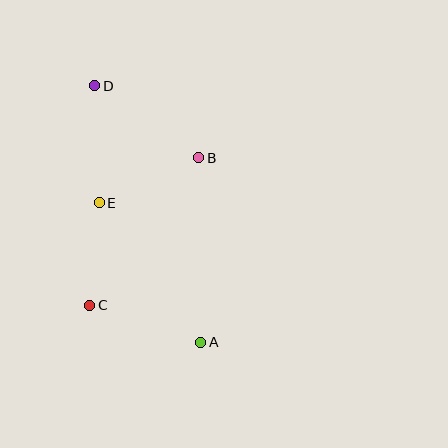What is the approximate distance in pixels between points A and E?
The distance between A and E is approximately 173 pixels.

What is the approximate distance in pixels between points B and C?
The distance between B and C is approximately 183 pixels.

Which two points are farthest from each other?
Points A and D are farthest from each other.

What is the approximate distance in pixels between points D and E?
The distance between D and E is approximately 117 pixels.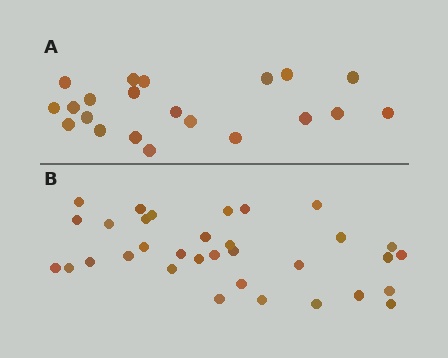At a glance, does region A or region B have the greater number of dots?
Region B (the bottom region) has more dots.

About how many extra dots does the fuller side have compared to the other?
Region B has roughly 12 or so more dots than region A.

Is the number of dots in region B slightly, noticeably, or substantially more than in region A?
Region B has substantially more. The ratio is roughly 1.6 to 1.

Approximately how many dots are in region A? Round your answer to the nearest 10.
About 20 dots. (The exact count is 21, which rounds to 20.)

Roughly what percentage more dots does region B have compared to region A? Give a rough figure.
About 55% more.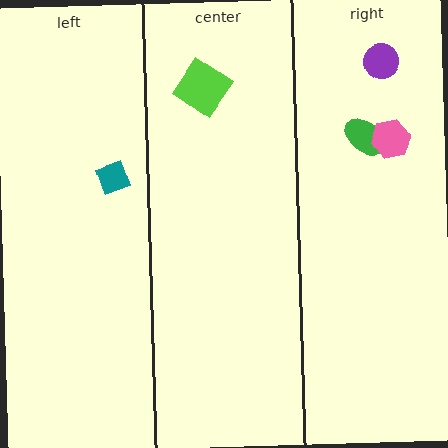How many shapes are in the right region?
3.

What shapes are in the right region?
The green ellipse, the pink hexagon, the purple circle.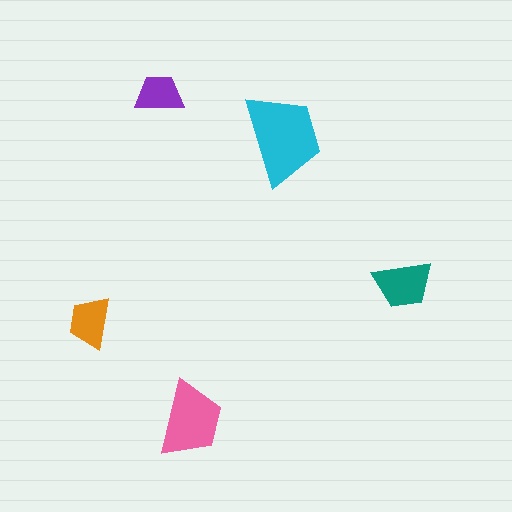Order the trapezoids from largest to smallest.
the cyan one, the pink one, the teal one, the orange one, the purple one.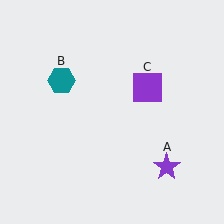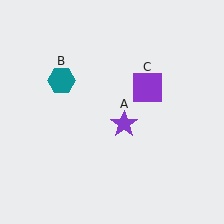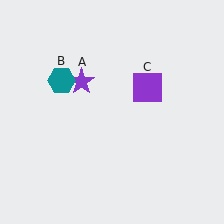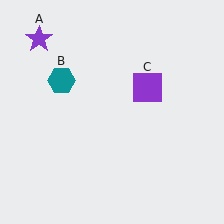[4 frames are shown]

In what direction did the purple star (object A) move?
The purple star (object A) moved up and to the left.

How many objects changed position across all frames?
1 object changed position: purple star (object A).